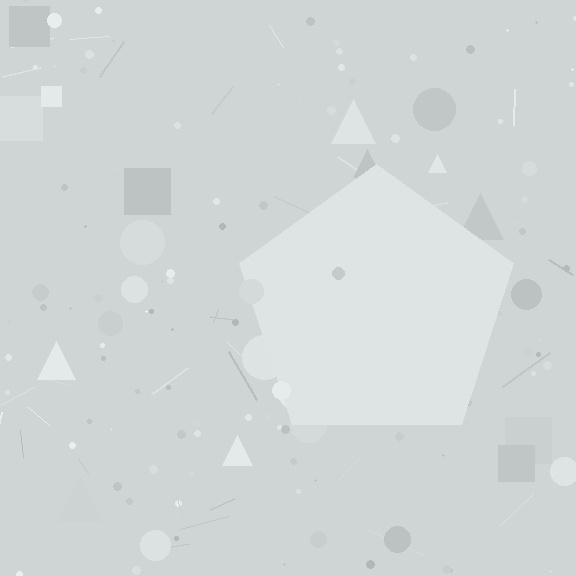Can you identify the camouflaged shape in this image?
The camouflaged shape is a pentagon.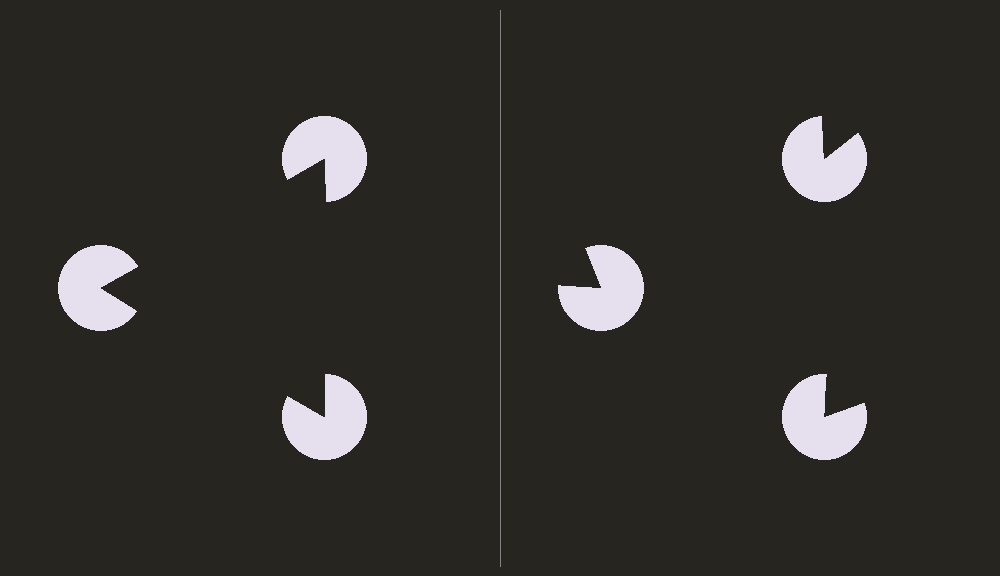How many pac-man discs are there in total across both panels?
6 — 3 on each side.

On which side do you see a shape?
An illusory triangle appears on the left side. On the right side the wedge cuts are rotated, so no coherent shape forms.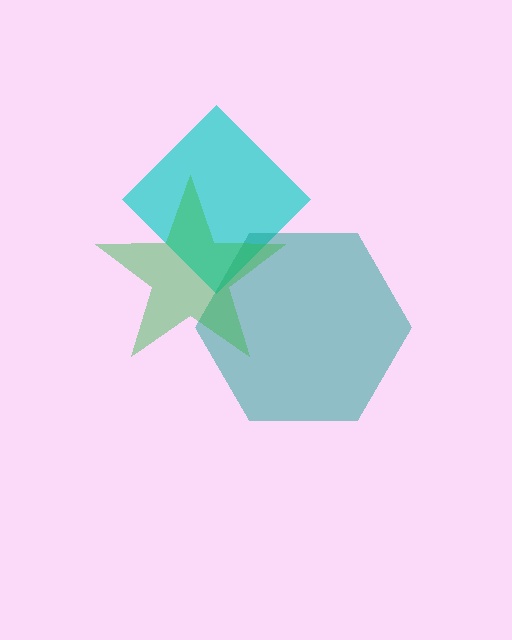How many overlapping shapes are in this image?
There are 3 overlapping shapes in the image.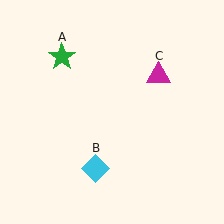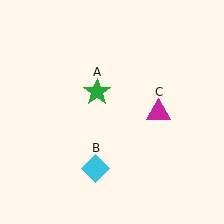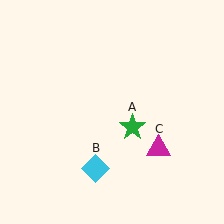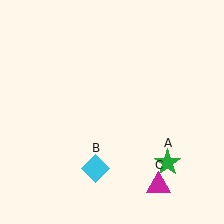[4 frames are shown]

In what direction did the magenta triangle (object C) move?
The magenta triangle (object C) moved down.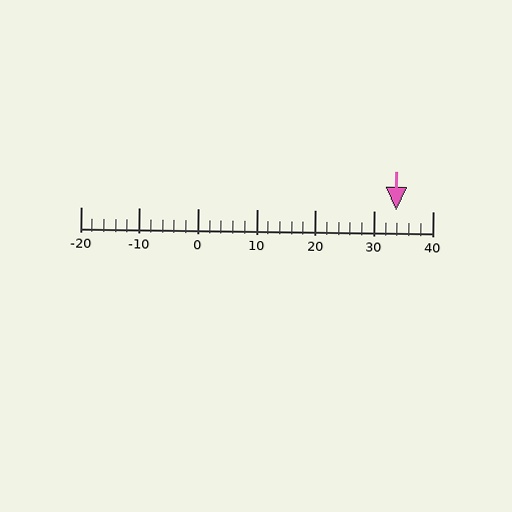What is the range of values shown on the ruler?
The ruler shows values from -20 to 40.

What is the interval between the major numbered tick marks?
The major tick marks are spaced 10 units apart.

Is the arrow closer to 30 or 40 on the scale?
The arrow is closer to 30.